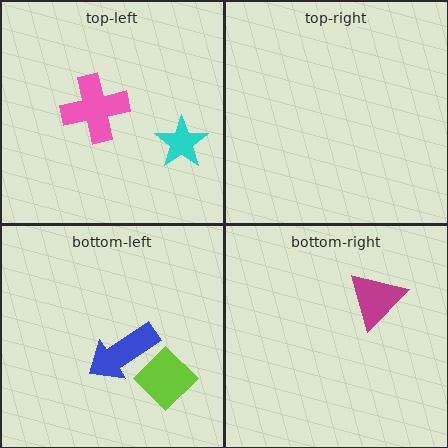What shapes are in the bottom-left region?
The blue arrow, the lime diamond.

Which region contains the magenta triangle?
The bottom-right region.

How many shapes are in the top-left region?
2.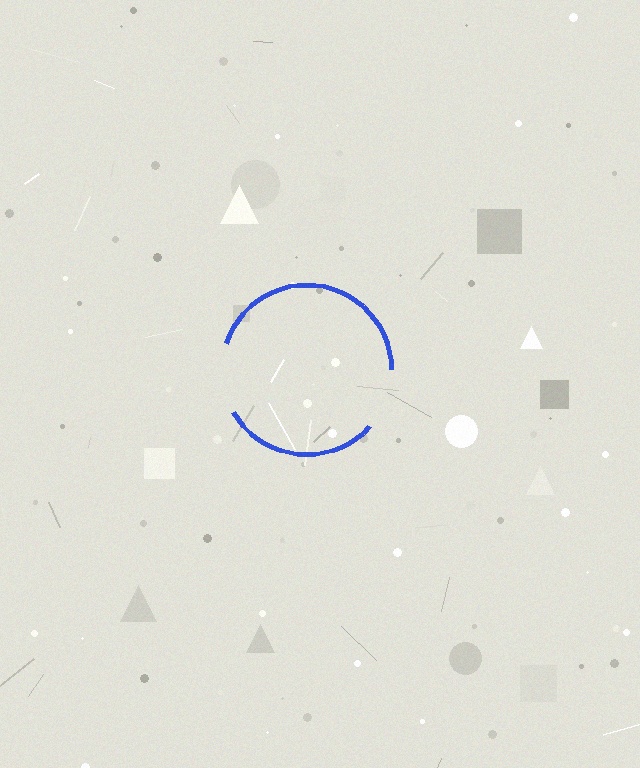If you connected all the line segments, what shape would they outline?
They would outline a circle.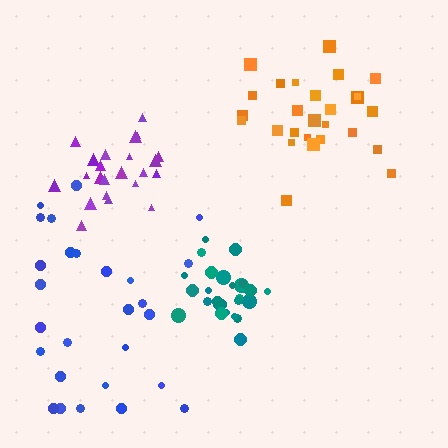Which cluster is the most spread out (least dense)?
Blue.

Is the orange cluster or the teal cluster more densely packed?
Teal.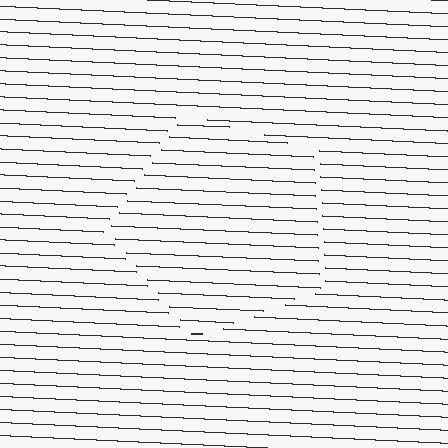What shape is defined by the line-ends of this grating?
An illusory pentagon. The interior of the shape contains the same grating, shifted by half a period — the contour is defined by the phase discontinuity where line-ends from the inner and outer gratings abut.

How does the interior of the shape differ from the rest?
The interior of the shape contains the same grating, shifted by half a period — the contour is defined by the phase discontinuity where line-ends from the inner and outer gratings abut.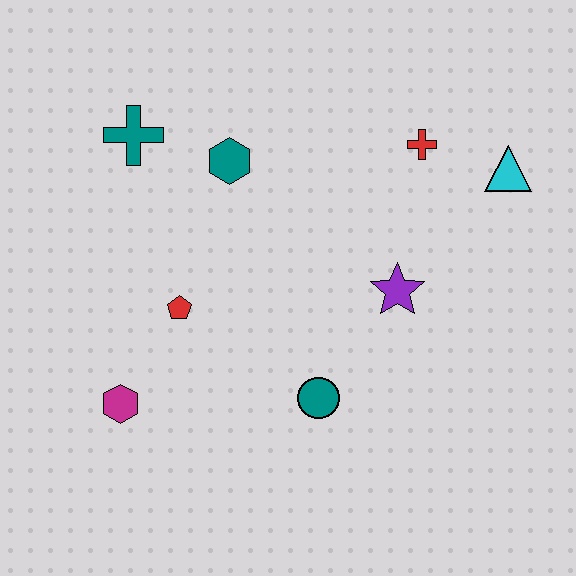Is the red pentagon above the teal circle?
Yes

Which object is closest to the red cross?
The cyan triangle is closest to the red cross.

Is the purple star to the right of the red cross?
No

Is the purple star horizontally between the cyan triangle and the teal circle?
Yes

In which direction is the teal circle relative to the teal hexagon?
The teal circle is below the teal hexagon.